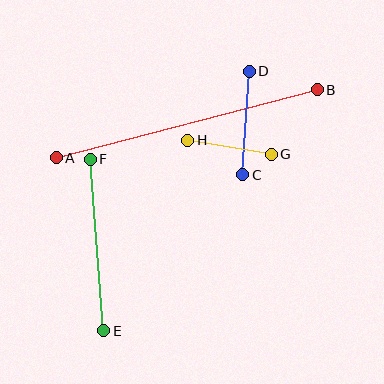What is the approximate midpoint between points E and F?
The midpoint is at approximately (97, 245) pixels.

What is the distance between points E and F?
The distance is approximately 172 pixels.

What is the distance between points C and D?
The distance is approximately 104 pixels.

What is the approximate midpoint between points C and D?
The midpoint is at approximately (246, 123) pixels.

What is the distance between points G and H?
The distance is approximately 85 pixels.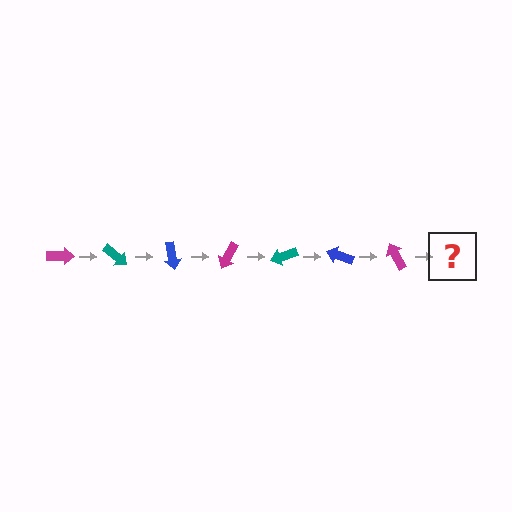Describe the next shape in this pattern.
It should be a teal arrow, rotated 280 degrees from the start.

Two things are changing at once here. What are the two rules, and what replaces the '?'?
The two rules are that it rotates 40 degrees each step and the color cycles through magenta, teal, and blue. The '?' should be a teal arrow, rotated 280 degrees from the start.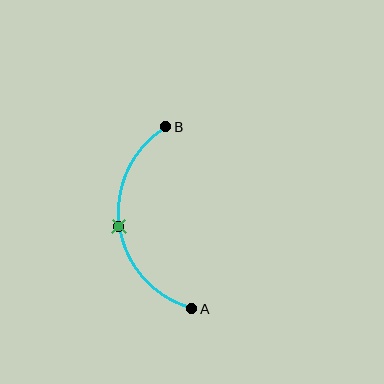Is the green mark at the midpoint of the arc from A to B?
Yes. The green mark lies on the arc at equal arc-length from both A and B — it is the arc midpoint.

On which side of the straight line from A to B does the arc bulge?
The arc bulges to the left of the straight line connecting A and B.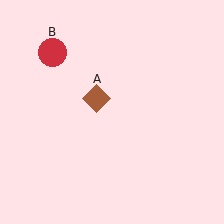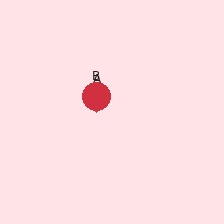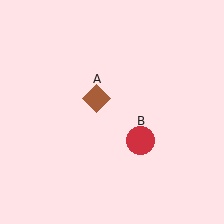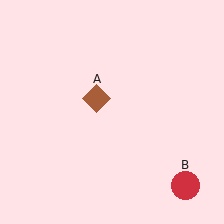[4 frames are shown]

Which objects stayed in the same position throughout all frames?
Brown diamond (object A) remained stationary.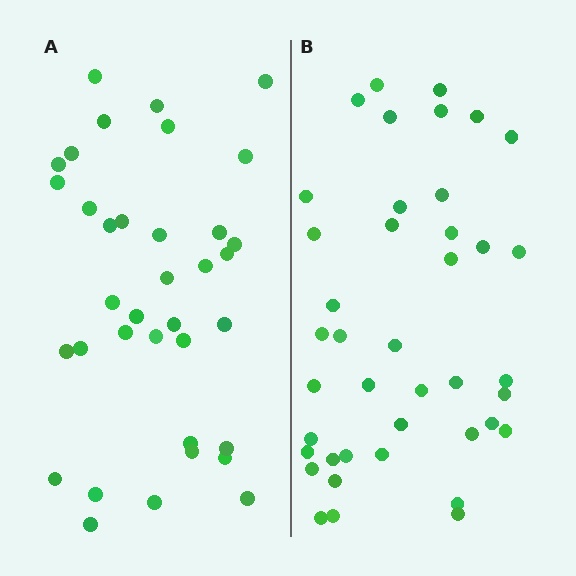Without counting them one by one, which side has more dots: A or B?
Region B (the right region) has more dots.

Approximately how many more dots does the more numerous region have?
Region B has about 5 more dots than region A.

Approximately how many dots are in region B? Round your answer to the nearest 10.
About 40 dots. (The exact count is 41, which rounds to 40.)